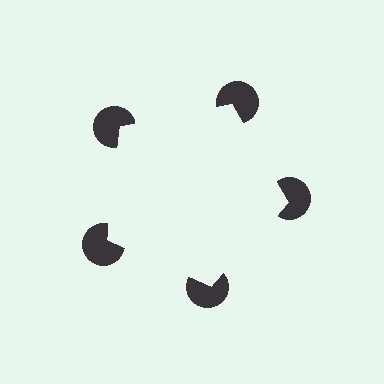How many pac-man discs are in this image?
There are 5 — one at each vertex of the illusory pentagon.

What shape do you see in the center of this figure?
An illusory pentagon — its edges are inferred from the aligned wedge cuts in the pac-man discs, not physically drawn.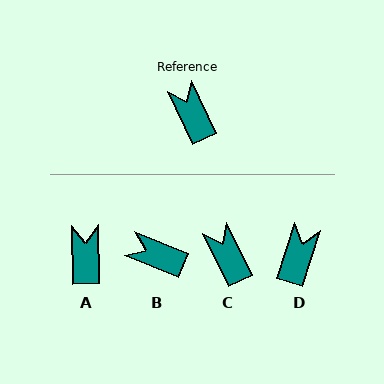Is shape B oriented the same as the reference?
No, it is off by about 43 degrees.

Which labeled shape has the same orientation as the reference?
C.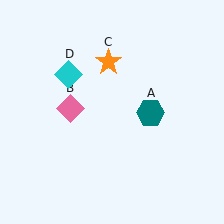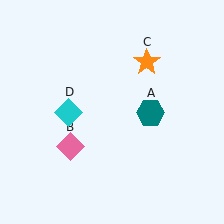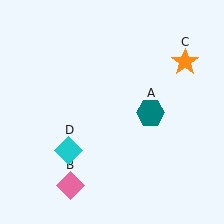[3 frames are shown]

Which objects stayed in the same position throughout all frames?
Teal hexagon (object A) remained stationary.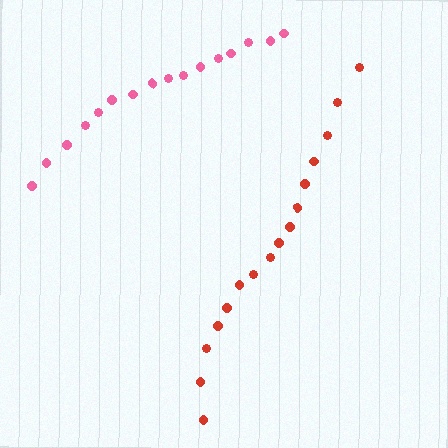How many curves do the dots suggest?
There are 2 distinct paths.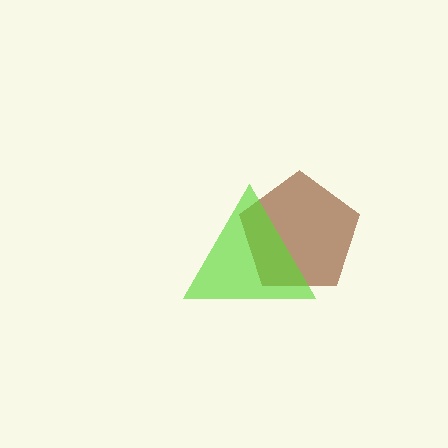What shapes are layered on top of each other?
The layered shapes are: a brown pentagon, a lime triangle.